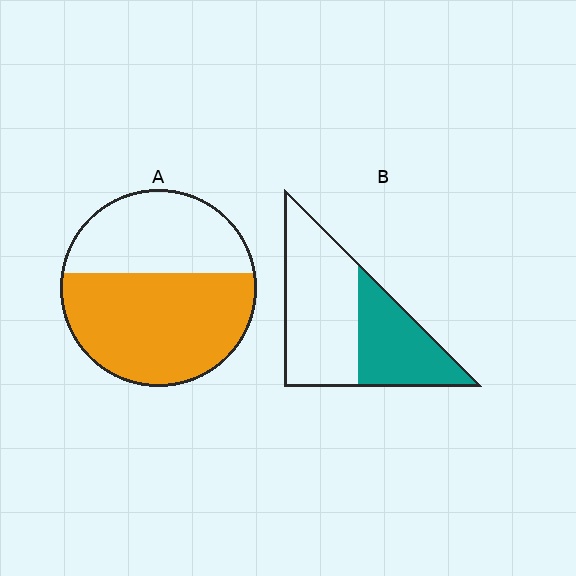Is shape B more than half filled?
No.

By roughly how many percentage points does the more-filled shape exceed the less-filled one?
By roughly 20 percentage points (A over B).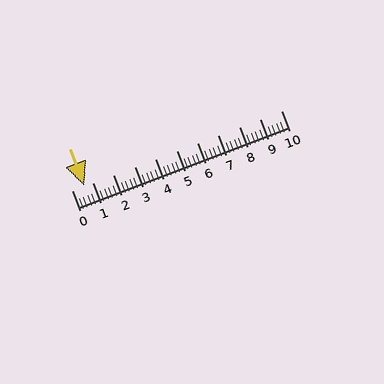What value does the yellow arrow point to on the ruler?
The yellow arrow points to approximately 0.6.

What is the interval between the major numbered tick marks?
The major tick marks are spaced 1 units apart.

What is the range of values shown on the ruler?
The ruler shows values from 0 to 10.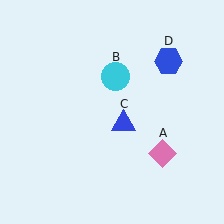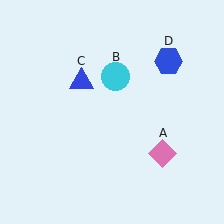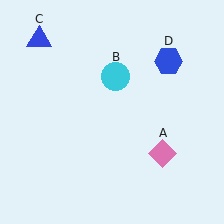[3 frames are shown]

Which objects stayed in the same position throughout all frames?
Pink diamond (object A) and cyan circle (object B) and blue hexagon (object D) remained stationary.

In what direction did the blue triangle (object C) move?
The blue triangle (object C) moved up and to the left.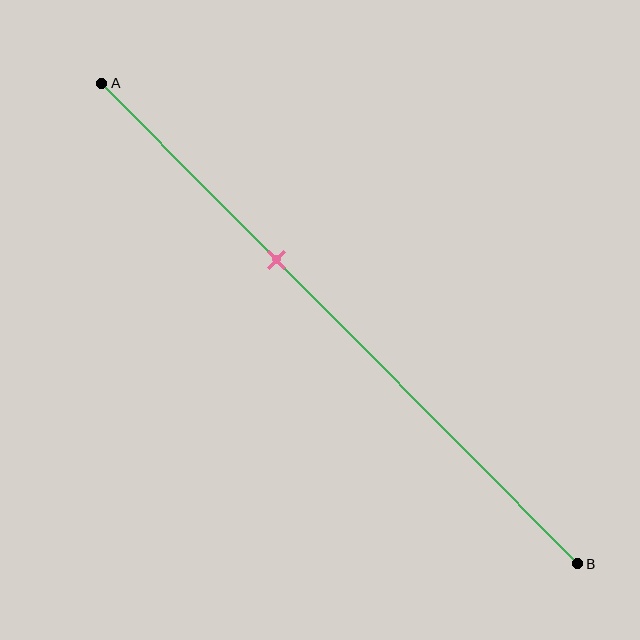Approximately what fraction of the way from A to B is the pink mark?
The pink mark is approximately 35% of the way from A to B.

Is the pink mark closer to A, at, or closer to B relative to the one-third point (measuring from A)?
The pink mark is closer to point B than the one-third point of segment AB.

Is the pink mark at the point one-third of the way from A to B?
No, the mark is at about 35% from A, not at the 33% one-third point.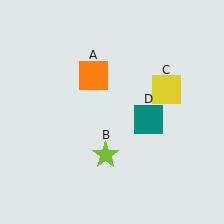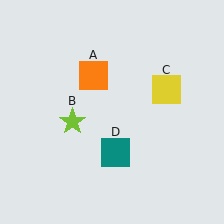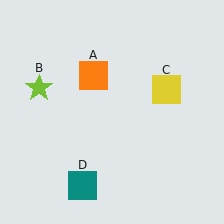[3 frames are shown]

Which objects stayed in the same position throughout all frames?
Orange square (object A) and yellow square (object C) remained stationary.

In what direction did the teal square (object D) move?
The teal square (object D) moved down and to the left.